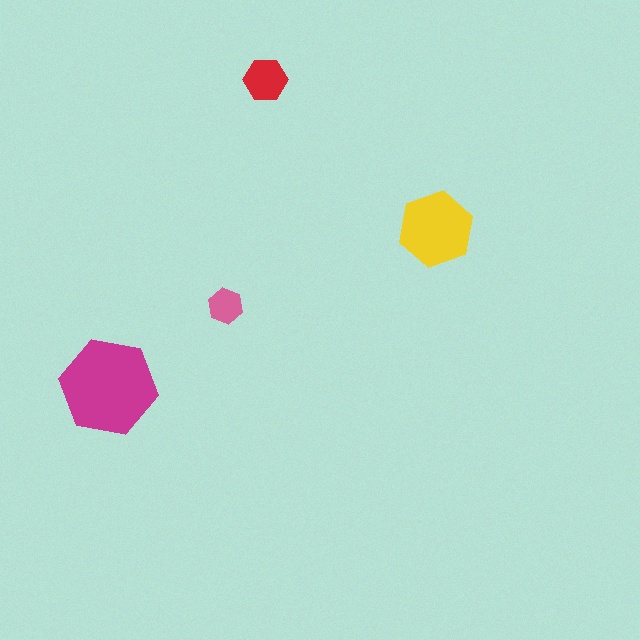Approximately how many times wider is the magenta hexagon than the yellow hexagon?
About 1.5 times wider.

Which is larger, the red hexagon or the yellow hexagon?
The yellow one.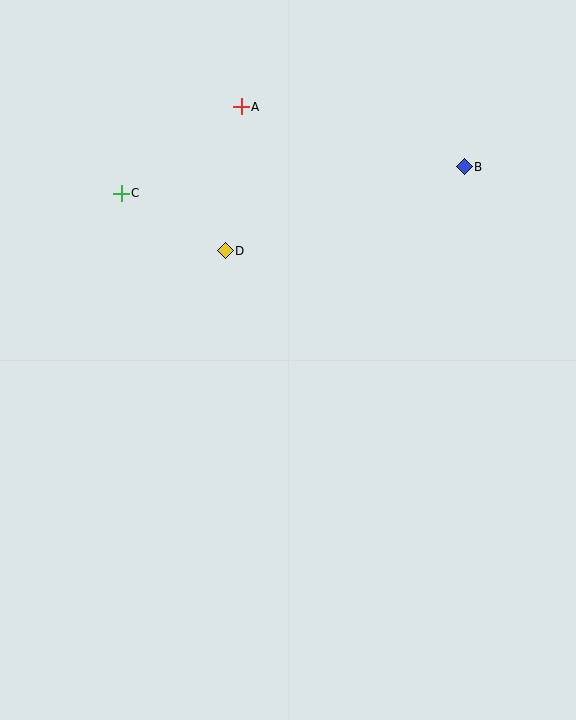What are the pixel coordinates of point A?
Point A is at (241, 107).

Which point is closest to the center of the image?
Point D at (225, 251) is closest to the center.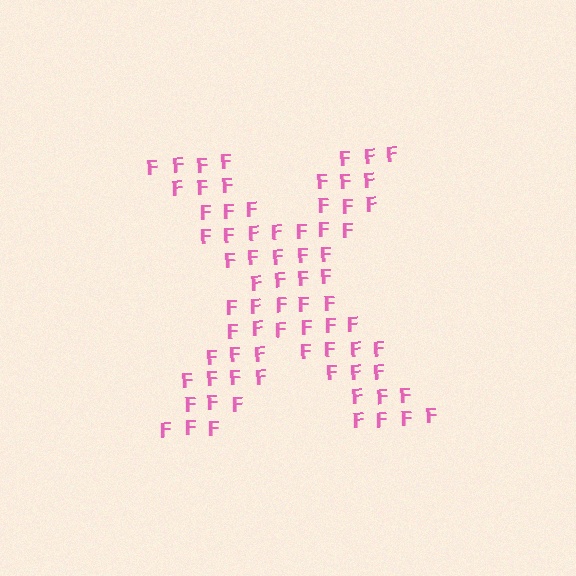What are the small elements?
The small elements are letter F's.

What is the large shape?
The large shape is the letter X.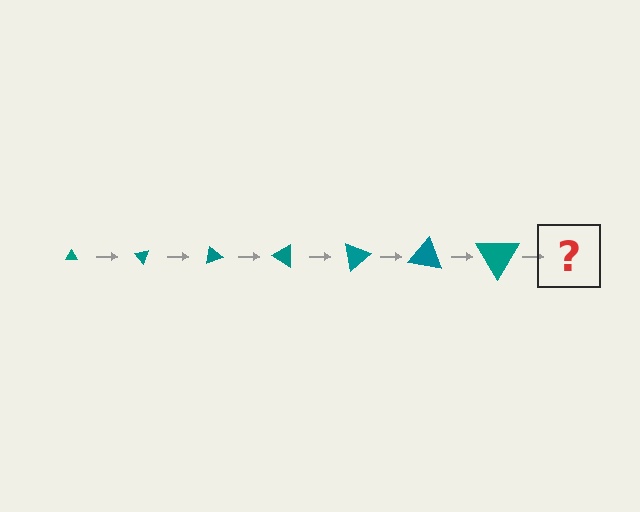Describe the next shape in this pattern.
It should be a triangle, larger than the previous one and rotated 350 degrees from the start.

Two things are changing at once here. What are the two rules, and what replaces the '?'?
The two rules are that the triangle grows larger each step and it rotates 50 degrees each step. The '?' should be a triangle, larger than the previous one and rotated 350 degrees from the start.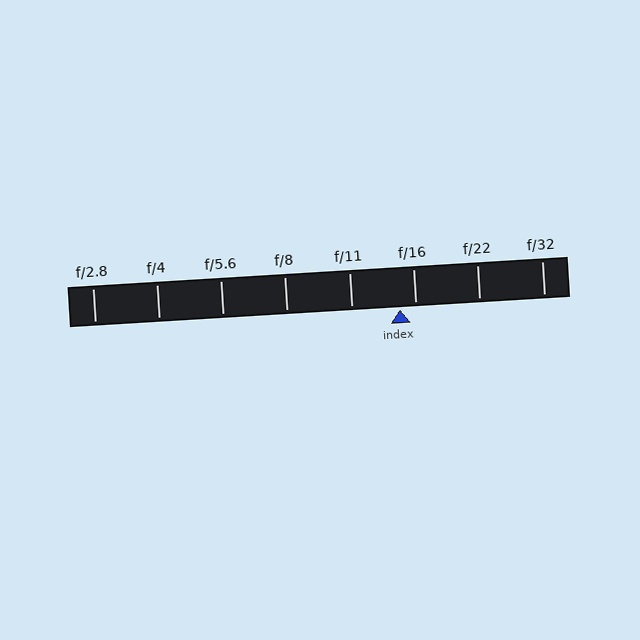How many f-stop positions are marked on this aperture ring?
There are 8 f-stop positions marked.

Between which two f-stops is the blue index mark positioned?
The index mark is between f/11 and f/16.